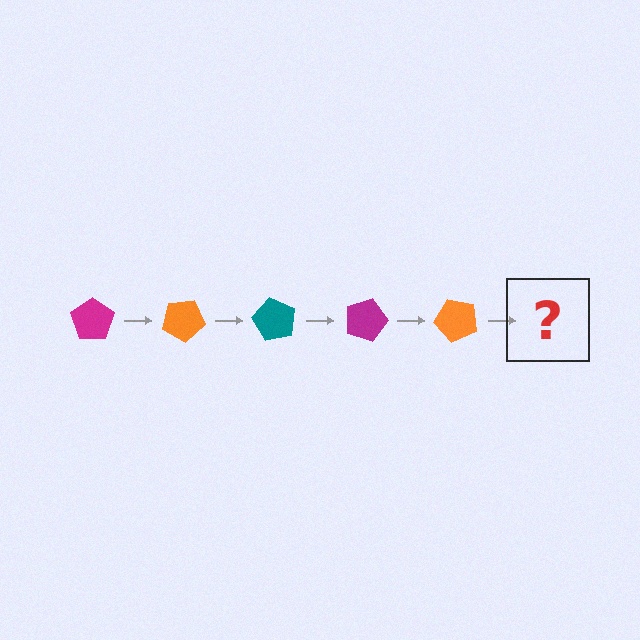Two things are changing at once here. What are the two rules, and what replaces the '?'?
The two rules are that it rotates 30 degrees each step and the color cycles through magenta, orange, and teal. The '?' should be a teal pentagon, rotated 150 degrees from the start.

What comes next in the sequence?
The next element should be a teal pentagon, rotated 150 degrees from the start.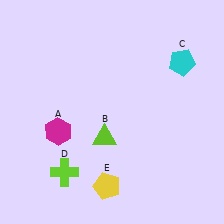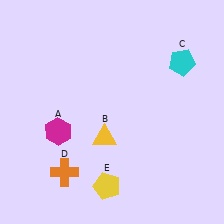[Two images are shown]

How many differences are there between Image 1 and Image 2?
There are 2 differences between the two images.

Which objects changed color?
B changed from lime to yellow. D changed from lime to orange.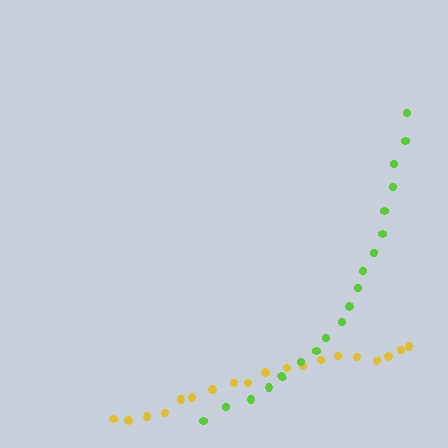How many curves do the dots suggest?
There are 2 distinct paths.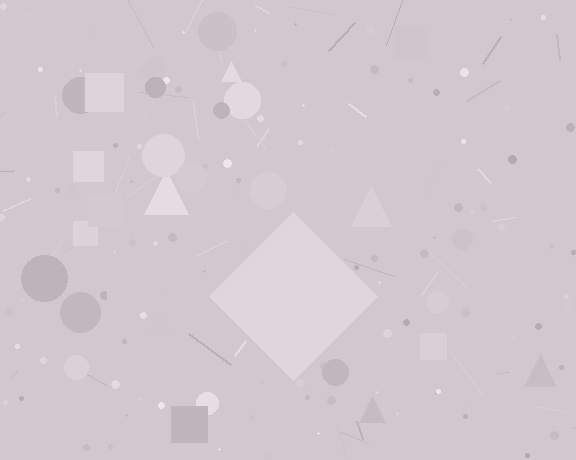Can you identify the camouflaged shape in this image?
The camouflaged shape is a diamond.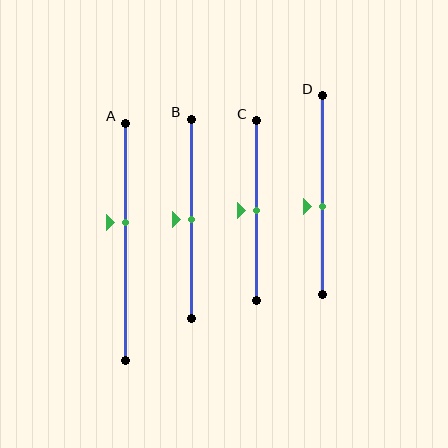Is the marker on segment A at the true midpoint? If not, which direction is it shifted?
No, the marker on segment A is shifted upward by about 8% of the segment length.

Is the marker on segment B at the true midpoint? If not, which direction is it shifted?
Yes, the marker on segment B is at the true midpoint.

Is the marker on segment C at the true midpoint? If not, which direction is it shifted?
Yes, the marker on segment C is at the true midpoint.